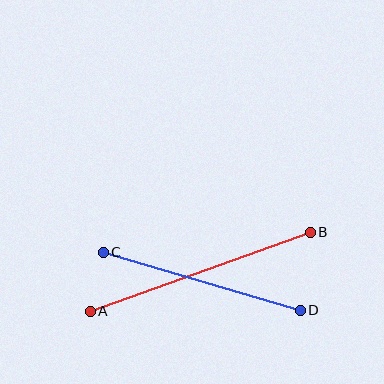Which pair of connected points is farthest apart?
Points A and B are farthest apart.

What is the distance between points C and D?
The distance is approximately 205 pixels.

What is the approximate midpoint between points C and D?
The midpoint is at approximately (202, 281) pixels.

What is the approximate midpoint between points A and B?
The midpoint is at approximately (200, 272) pixels.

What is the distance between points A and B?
The distance is approximately 233 pixels.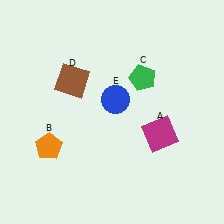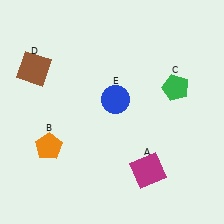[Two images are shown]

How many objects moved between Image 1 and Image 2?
3 objects moved between the two images.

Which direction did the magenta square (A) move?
The magenta square (A) moved down.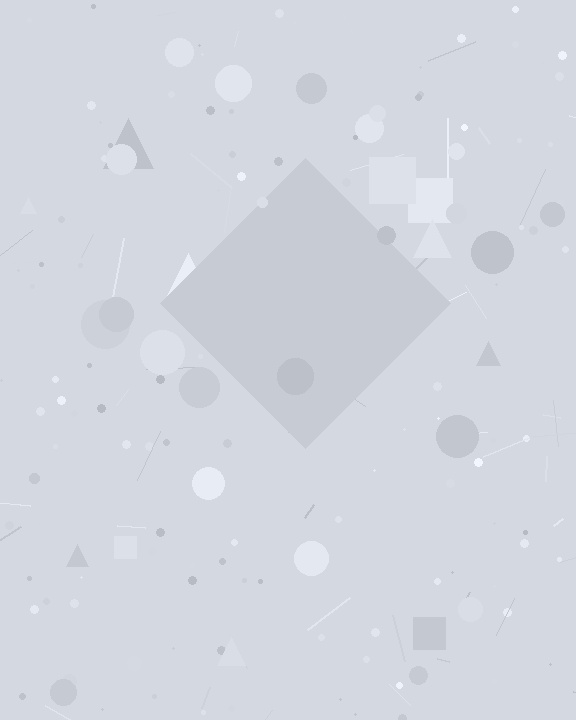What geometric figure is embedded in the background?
A diamond is embedded in the background.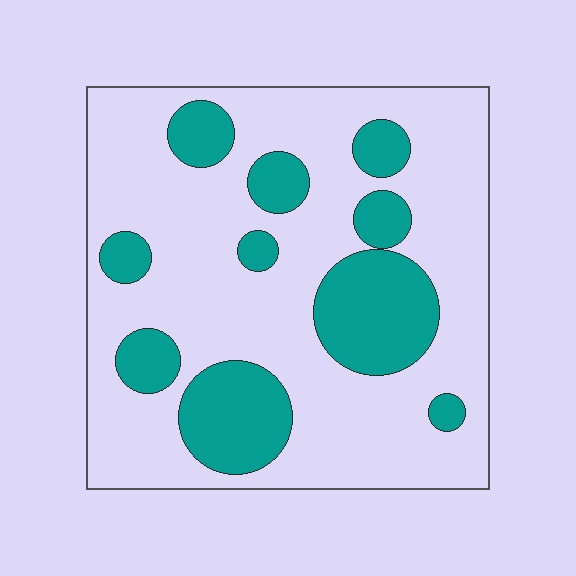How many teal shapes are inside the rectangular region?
10.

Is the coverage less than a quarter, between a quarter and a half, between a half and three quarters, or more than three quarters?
Between a quarter and a half.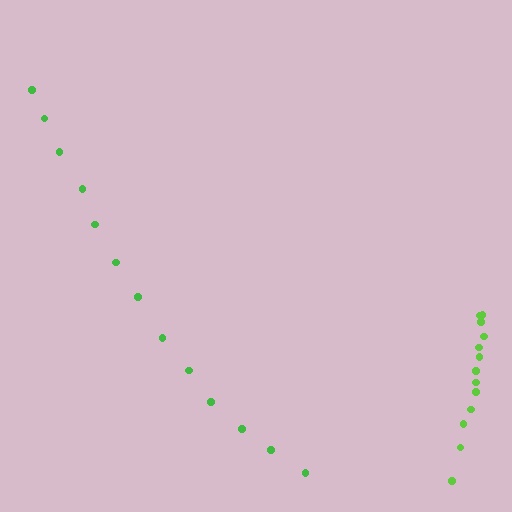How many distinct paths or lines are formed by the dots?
There are 2 distinct paths.